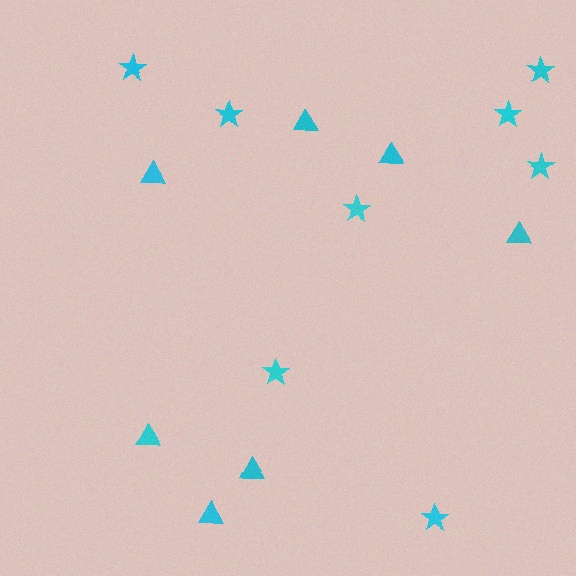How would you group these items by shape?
There are 2 groups: one group of triangles (7) and one group of stars (8).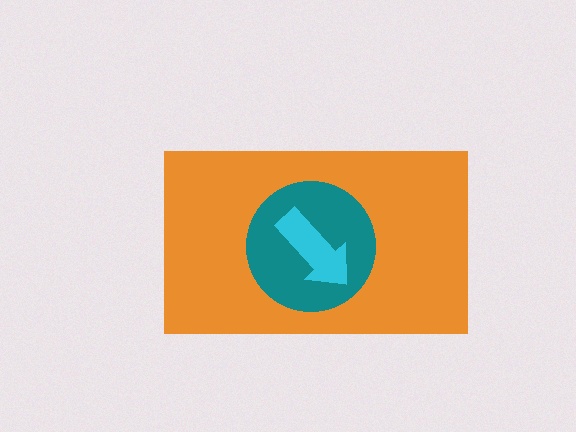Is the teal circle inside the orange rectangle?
Yes.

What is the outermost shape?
The orange rectangle.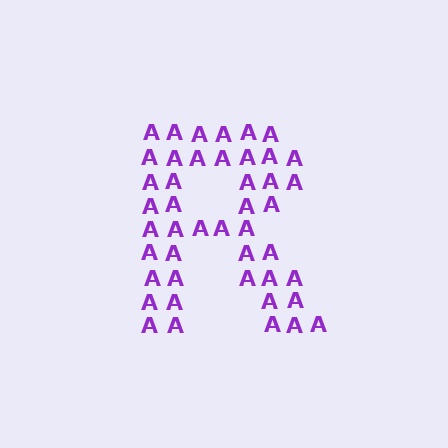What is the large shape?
The large shape is the letter R.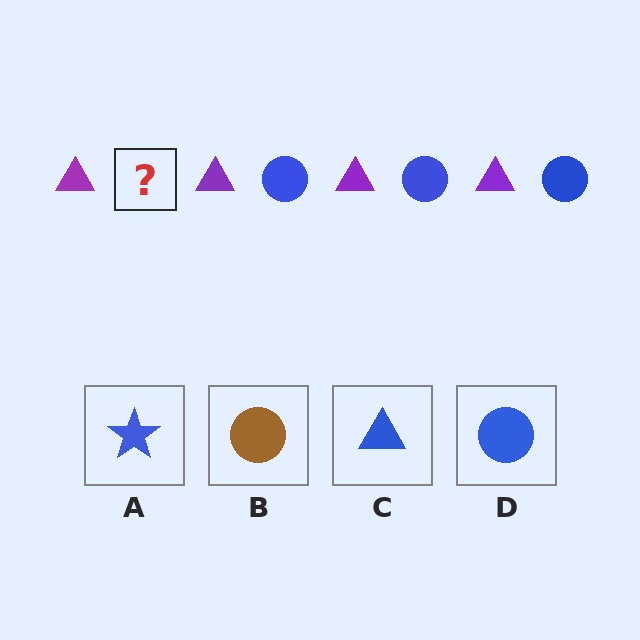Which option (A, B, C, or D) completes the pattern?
D.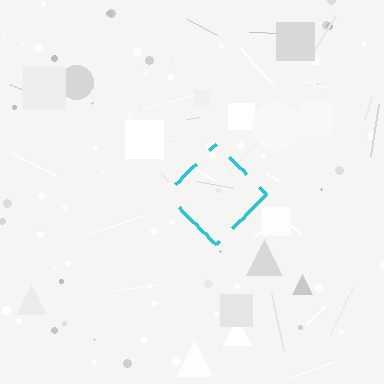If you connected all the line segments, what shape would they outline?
They would outline a diamond.